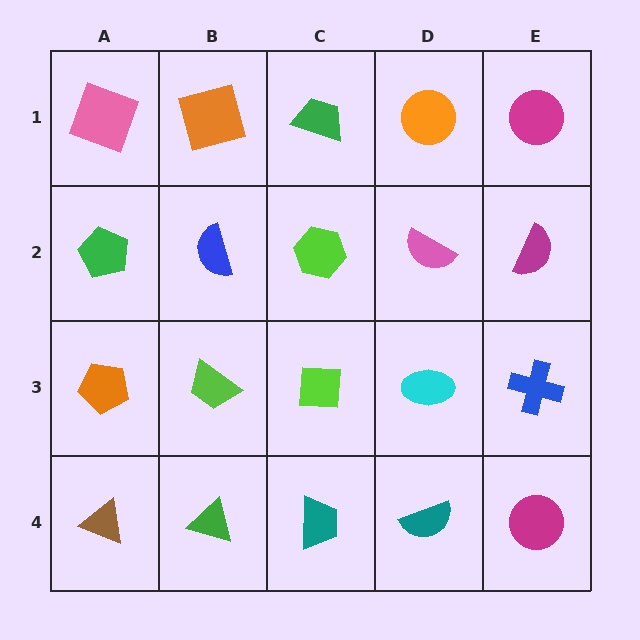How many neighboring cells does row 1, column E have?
2.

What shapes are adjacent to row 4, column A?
An orange pentagon (row 3, column A), a green triangle (row 4, column B).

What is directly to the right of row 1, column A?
An orange square.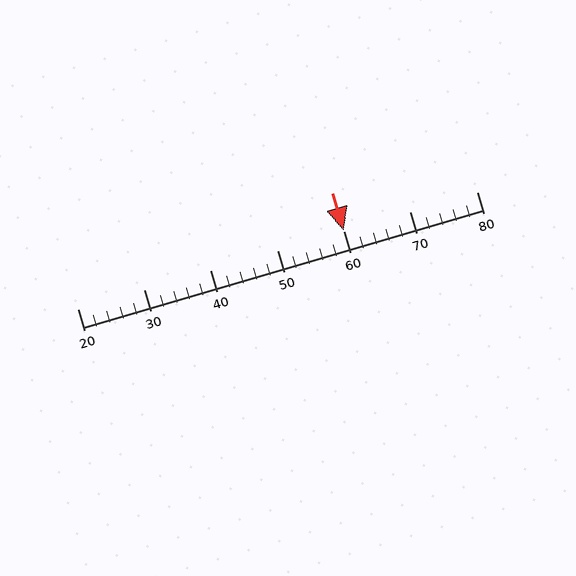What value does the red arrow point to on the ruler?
The red arrow points to approximately 60.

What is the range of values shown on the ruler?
The ruler shows values from 20 to 80.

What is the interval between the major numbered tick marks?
The major tick marks are spaced 10 units apart.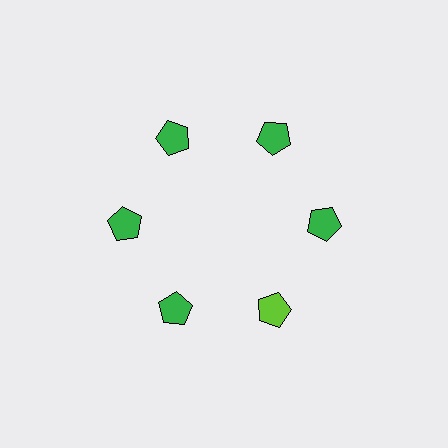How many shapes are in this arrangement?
There are 6 shapes arranged in a ring pattern.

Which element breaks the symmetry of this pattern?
The lime pentagon at roughly the 5 o'clock position breaks the symmetry. All other shapes are green pentagons.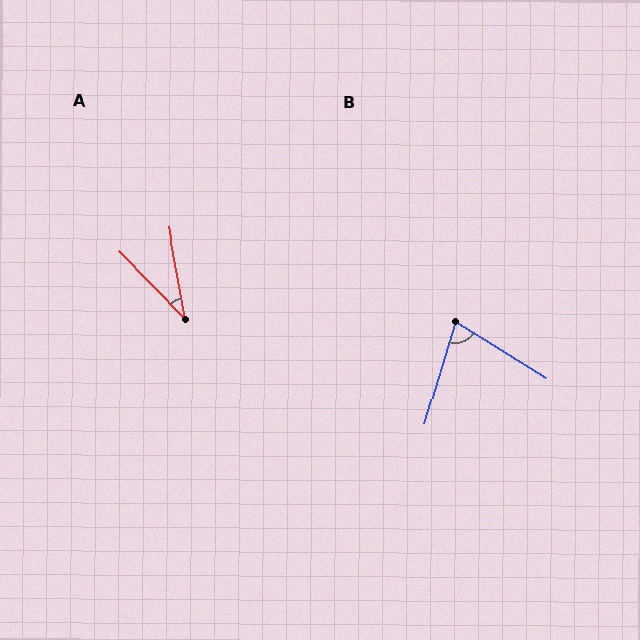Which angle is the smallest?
A, at approximately 34 degrees.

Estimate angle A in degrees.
Approximately 34 degrees.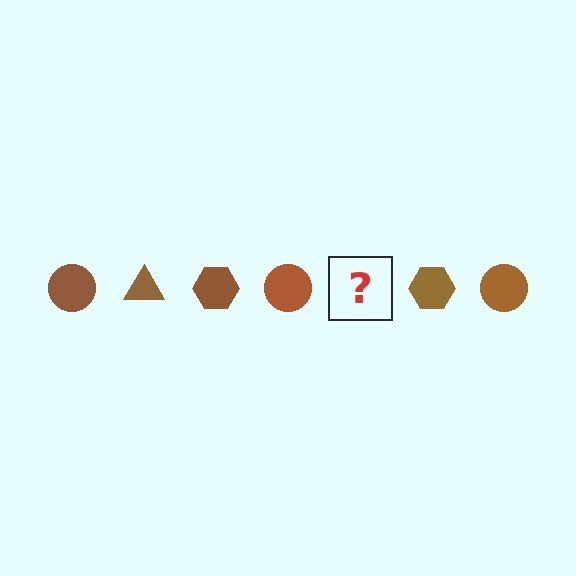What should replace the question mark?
The question mark should be replaced with a brown triangle.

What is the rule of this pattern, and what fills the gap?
The rule is that the pattern cycles through circle, triangle, hexagon shapes in brown. The gap should be filled with a brown triangle.